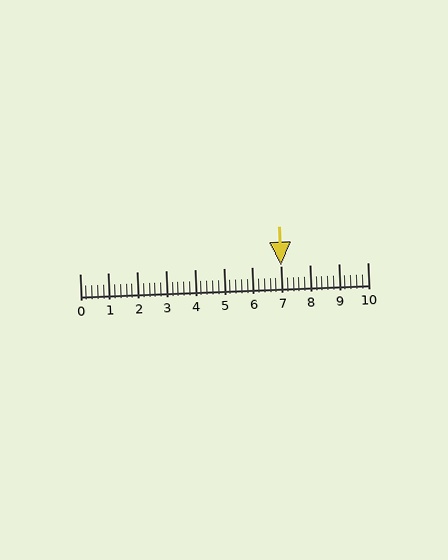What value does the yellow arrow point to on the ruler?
The yellow arrow points to approximately 7.0.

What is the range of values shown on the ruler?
The ruler shows values from 0 to 10.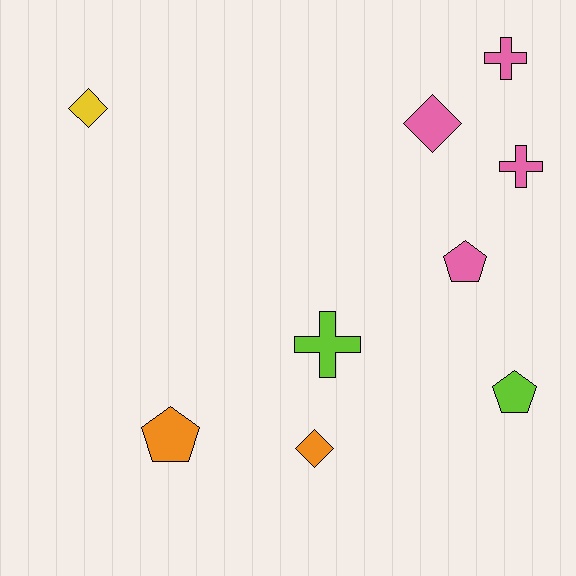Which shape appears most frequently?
Pentagon, with 3 objects.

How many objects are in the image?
There are 9 objects.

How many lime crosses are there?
There is 1 lime cross.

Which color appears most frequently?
Pink, with 4 objects.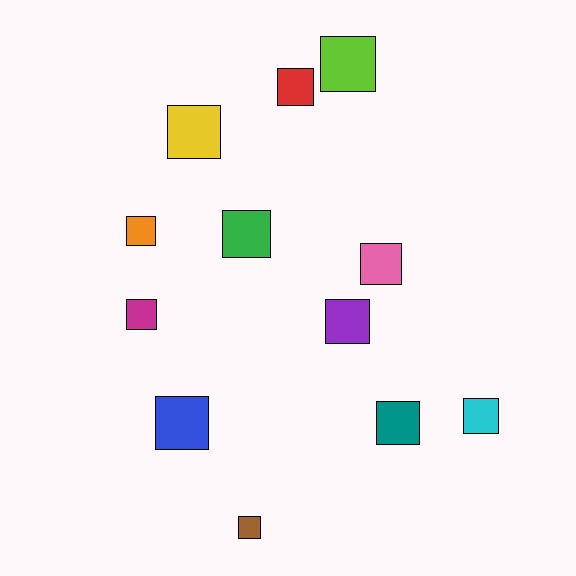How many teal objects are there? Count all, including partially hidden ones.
There is 1 teal object.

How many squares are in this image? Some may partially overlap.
There are 12 squares.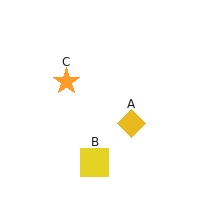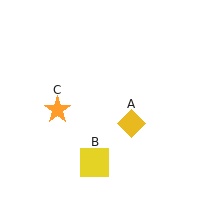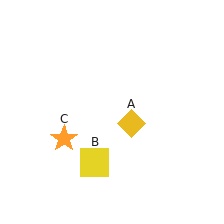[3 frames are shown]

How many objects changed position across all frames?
1 object changed position: orange star (object C).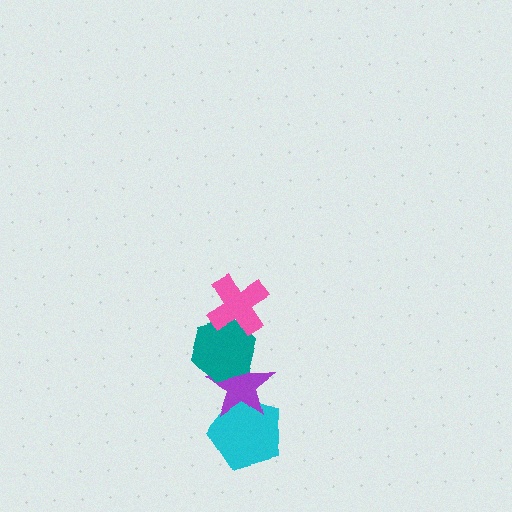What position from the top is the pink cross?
The pink cross is 1st from the top.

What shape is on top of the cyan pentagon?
The purple star is on top of the cyan pentagon.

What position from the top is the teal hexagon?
The teal hexagon is 2nd from the top.